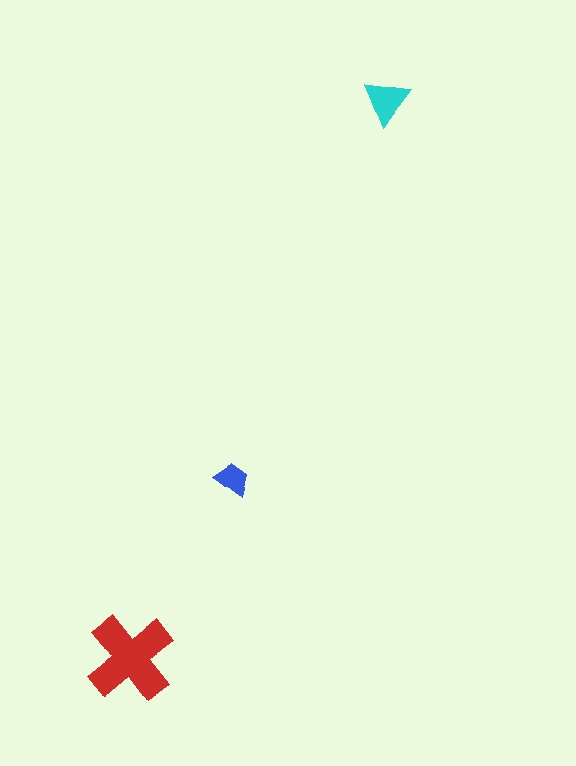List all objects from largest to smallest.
The red cross, the cyan triangle, the blue trapezoid.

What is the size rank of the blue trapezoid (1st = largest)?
3rd.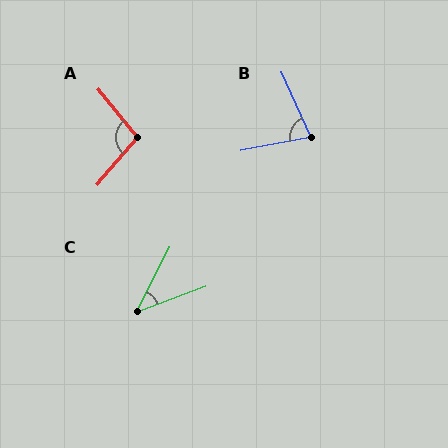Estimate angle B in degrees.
Approximately 77 degrees.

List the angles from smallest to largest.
C (43°), B (77°), A (100°).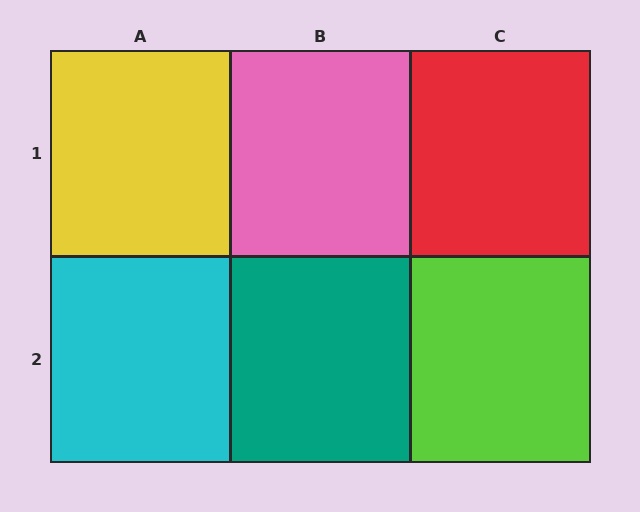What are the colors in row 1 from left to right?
Yellow, pink, red.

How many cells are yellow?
1 cell is yellow.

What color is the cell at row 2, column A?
Cyan.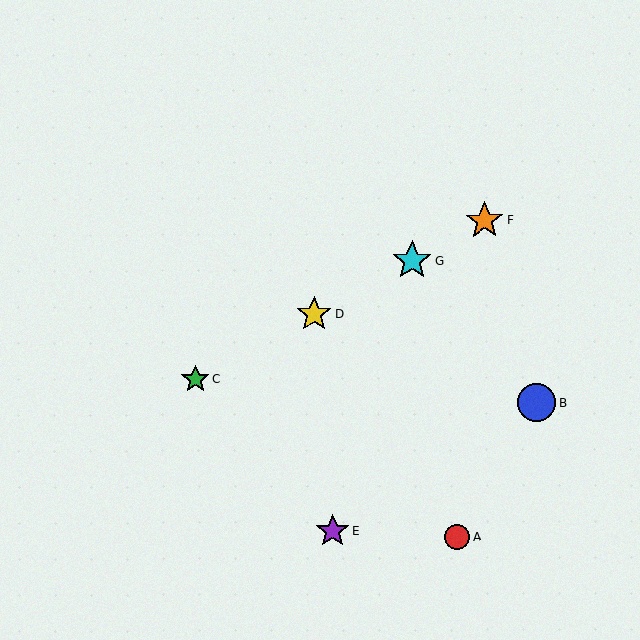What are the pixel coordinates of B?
Object B is at (537, 403).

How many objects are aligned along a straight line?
4 objects (C, D, F, G) are aligned along a straight line.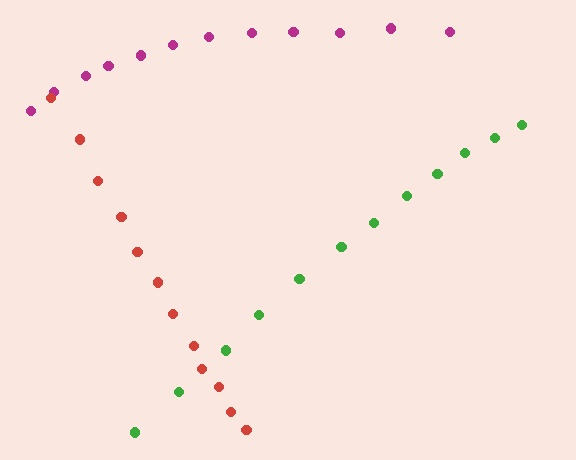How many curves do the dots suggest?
There are 3 distinct paths.